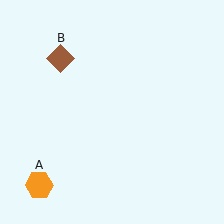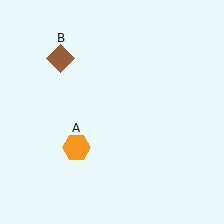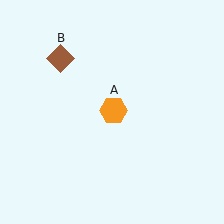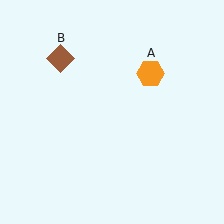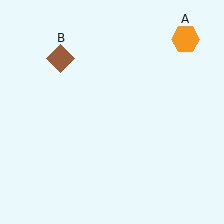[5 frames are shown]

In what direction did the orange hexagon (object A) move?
The orange hexagon (object A) moved up and to the right.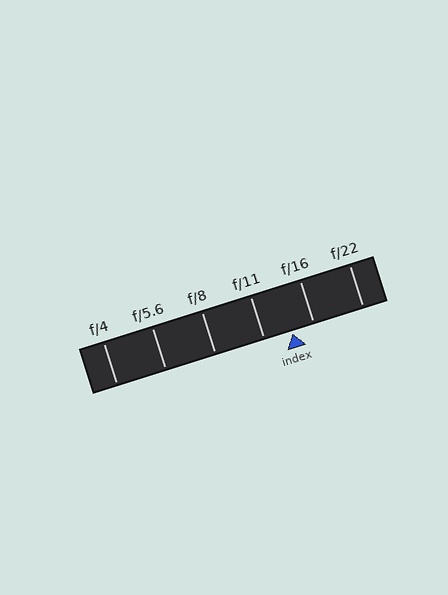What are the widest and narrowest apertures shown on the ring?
The widest aperture shown is f/4 and the narrowest is f/22.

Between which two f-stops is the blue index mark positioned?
The index mark is between f/11 and f/16.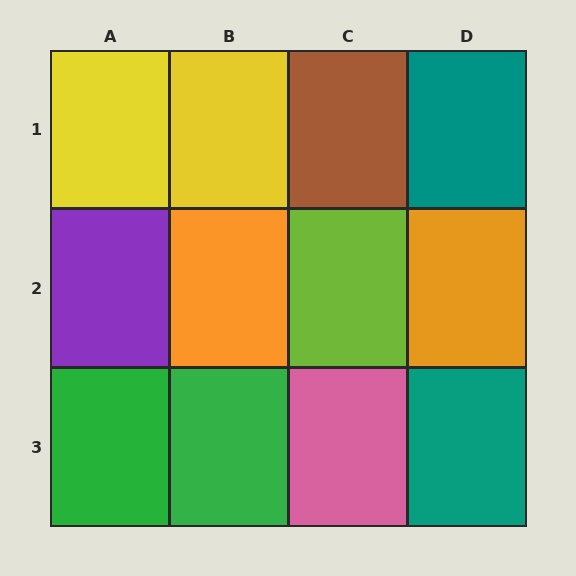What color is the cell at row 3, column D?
Teal.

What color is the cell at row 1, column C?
Brown.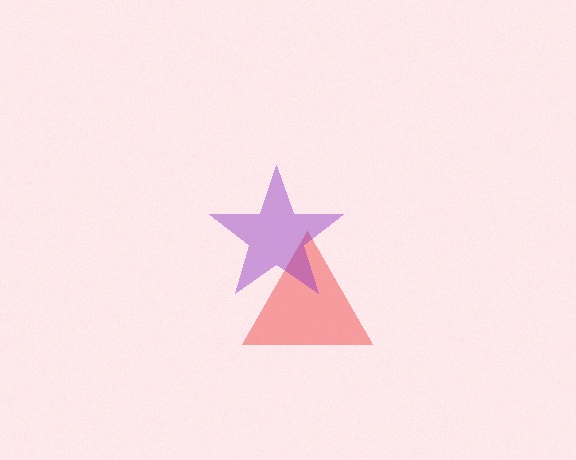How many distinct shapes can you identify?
There are 2 distinct shapes: a red triangle, a purple star.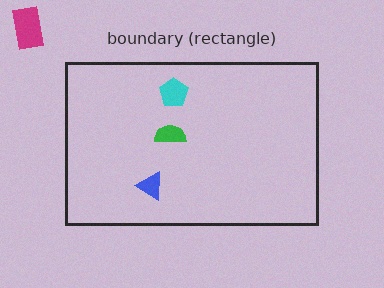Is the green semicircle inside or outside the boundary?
Inside.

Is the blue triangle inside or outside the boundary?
Inside.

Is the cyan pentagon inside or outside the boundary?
Inside.